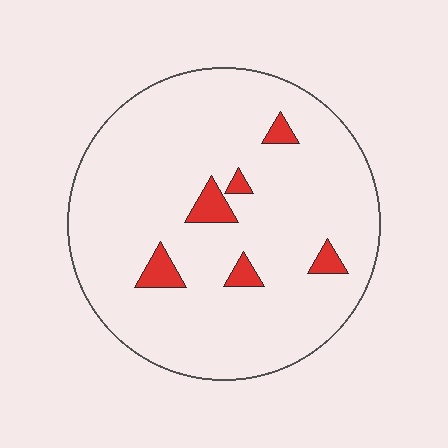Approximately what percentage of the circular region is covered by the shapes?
Approximately 5%.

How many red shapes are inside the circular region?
6.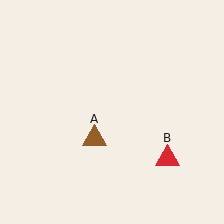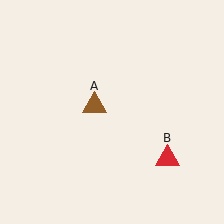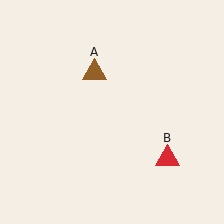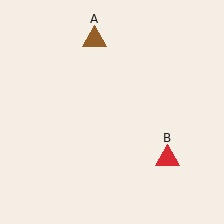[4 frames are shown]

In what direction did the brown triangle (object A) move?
The brown triangle (object A) moved up.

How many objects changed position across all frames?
1 object changed position: brown triangle (object A).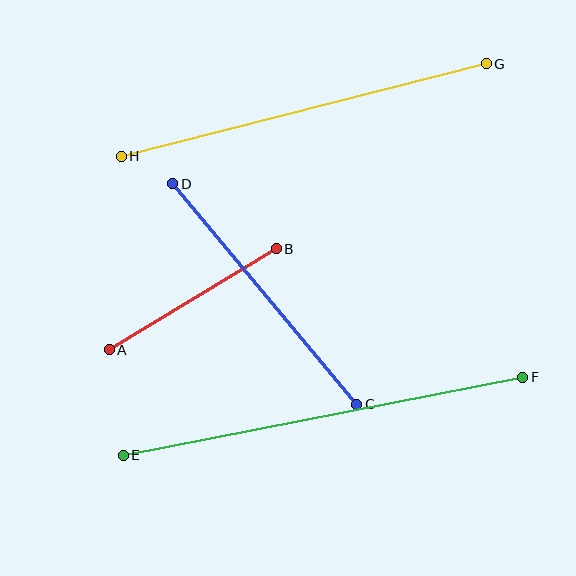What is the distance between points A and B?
The distance is approximately 195 pixels.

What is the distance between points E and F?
The distance is approximately 407 pixels.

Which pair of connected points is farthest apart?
Points E and F are farthest apart.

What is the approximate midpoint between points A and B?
The midpoint is at approximately (193, 299) pixels.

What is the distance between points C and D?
The distance is approximately 287 pixels.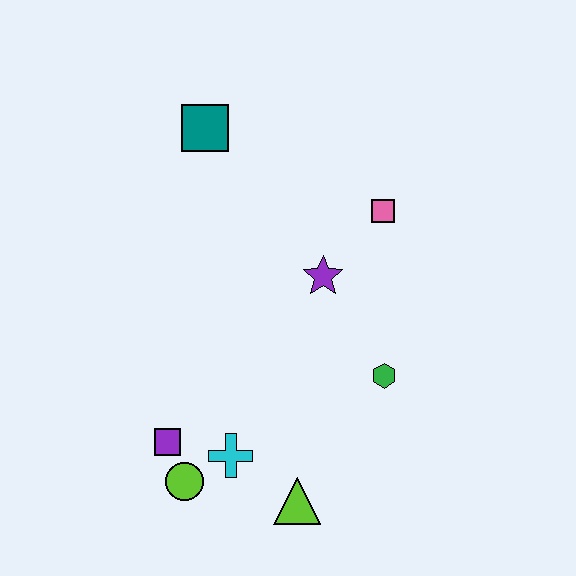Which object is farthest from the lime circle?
The teal square is farthest from the lime circle.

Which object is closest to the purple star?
The pink square is closest to the purple star.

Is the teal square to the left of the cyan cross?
Yes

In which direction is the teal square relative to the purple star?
The teal square is above the purple star.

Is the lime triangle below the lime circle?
Yes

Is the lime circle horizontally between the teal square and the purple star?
No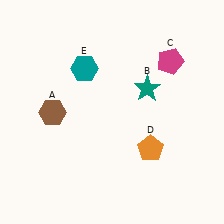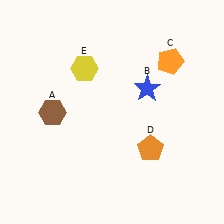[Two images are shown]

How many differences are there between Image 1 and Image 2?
There are 3 differences between the two images.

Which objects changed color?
B changed from teal to blue. C changed from magenta to orange. E changed from teal to yellow.